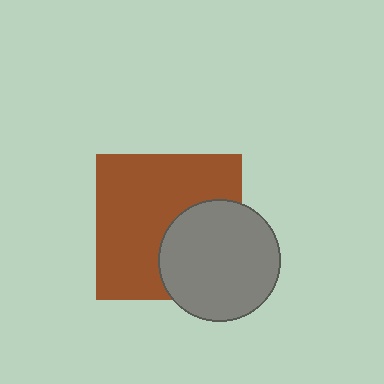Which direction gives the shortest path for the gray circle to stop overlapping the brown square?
Moving right gives the shortest separation.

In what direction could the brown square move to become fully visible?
The brown square could move left. That would shift it out from behind the gray circle entirely.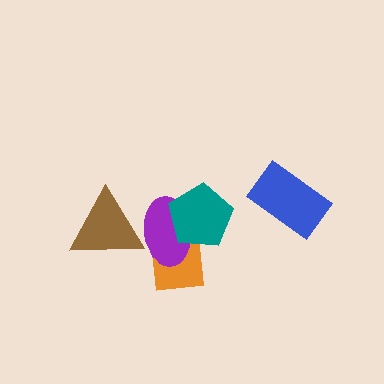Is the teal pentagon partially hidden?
No, no other shape covers it.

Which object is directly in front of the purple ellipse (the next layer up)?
The brown triangle is directly in front of the purple ellipse.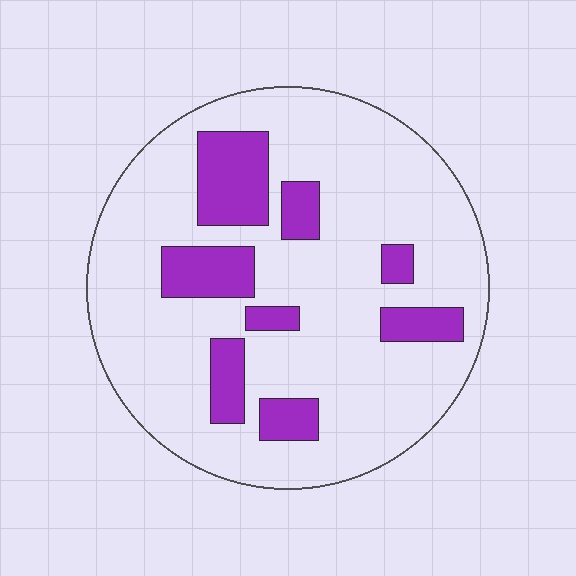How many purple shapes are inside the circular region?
8.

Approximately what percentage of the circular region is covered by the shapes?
Approximately 20%.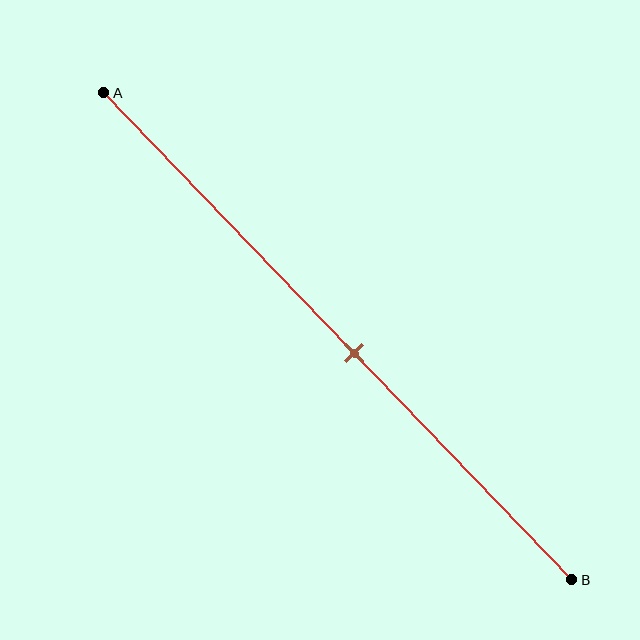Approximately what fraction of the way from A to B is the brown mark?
The brown mark is approximately 55% of the way from A to B.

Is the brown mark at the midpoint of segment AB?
No, the mark is at about 55% from A, not at the 50% midpoint.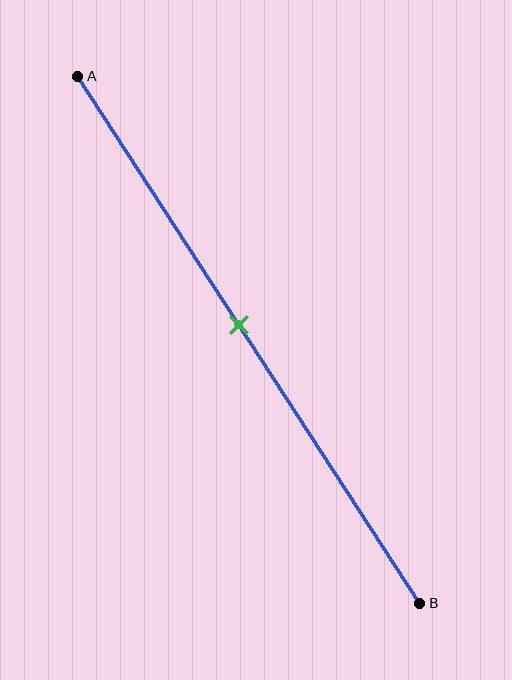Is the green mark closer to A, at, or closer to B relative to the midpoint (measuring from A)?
The green mark is approximately at the midpoint of segment AB.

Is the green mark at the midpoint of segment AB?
Yes, the mark is approximately at the midpoint.